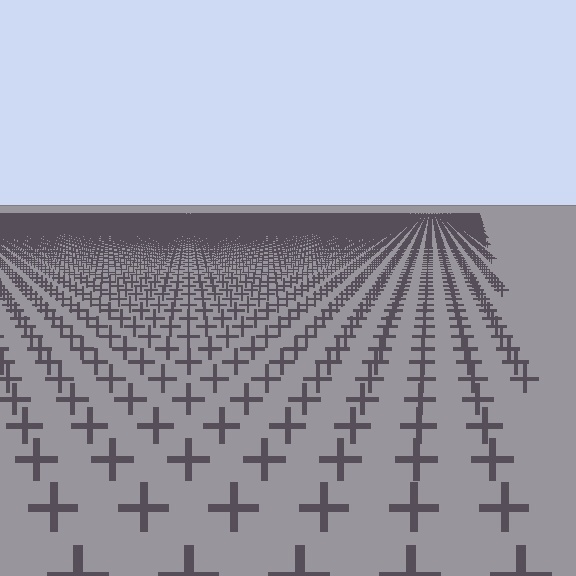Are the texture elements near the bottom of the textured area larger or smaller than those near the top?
Larger. Near the bottom, elements are closer to the viewer and appear at a bigger on-screen size.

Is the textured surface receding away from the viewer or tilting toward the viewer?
The surface is receding away from the viewer. Texture elements get smaller and denser toward the top.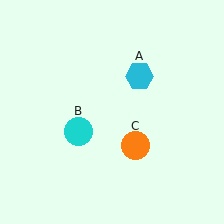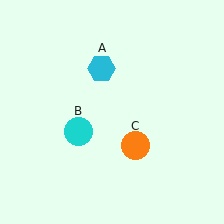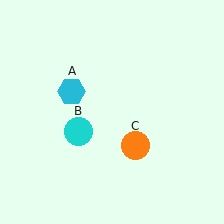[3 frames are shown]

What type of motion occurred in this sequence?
The cyan hexagon (object A) rotated counterclockwise around the center of the scene.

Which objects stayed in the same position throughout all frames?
Cyan circle (object B) and orange circle (object C) remained stationary.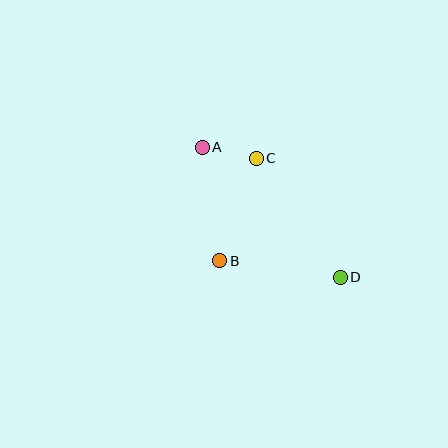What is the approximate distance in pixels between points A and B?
The distance between A and B is approximately 115 pixels.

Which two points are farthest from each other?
Points A and D are farthest from each other.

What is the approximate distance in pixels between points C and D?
The distance between C and D is approximately 145 pixels.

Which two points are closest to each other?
Points A and C are closest to each other.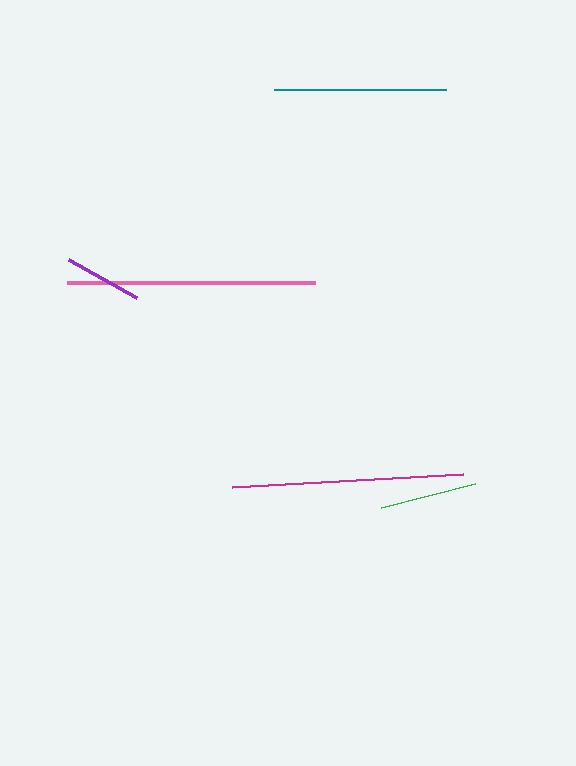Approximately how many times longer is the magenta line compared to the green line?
The magenta line is approximately 2.4 times the length of the green line.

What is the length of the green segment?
The green segment is approximately 97 pixels long.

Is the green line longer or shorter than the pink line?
The pink line is longer than the green line.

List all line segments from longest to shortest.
From longest to shortest: pink, magenta, teal, green, purple.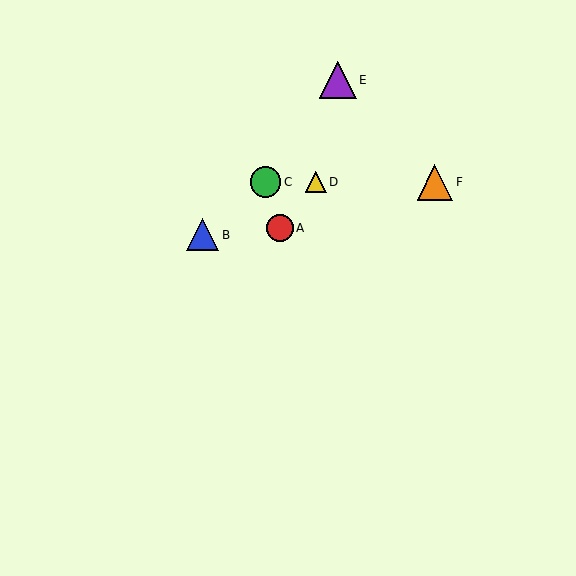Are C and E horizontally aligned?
No, C is at y≈182 and E is at y≈80.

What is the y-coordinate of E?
Object E is at y≈80.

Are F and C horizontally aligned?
Yes, both are at y≈182.